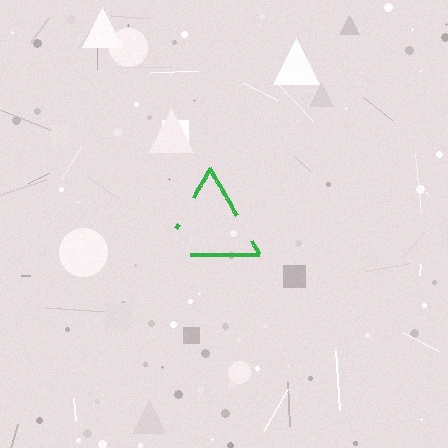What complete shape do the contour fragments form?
The contour fragments form a triangle.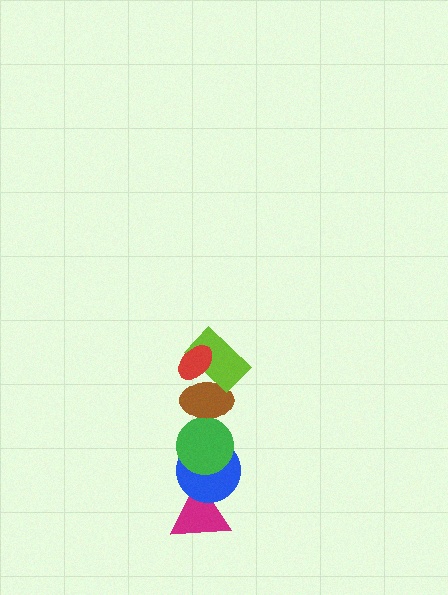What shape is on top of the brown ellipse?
The lime rectangle is on top of the brown ellipse.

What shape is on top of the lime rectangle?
The red ellipse is on top of the lime rectangle.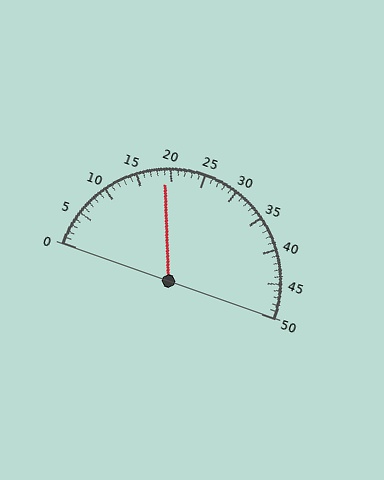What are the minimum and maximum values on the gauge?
The gauge ranges from 0 to 50.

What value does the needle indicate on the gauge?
The needle indicates approximately 19.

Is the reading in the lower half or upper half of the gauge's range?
The reading is in the lower half of the range (0 to 50).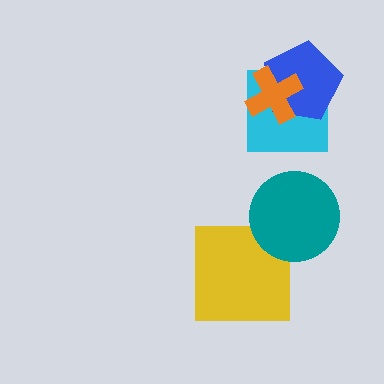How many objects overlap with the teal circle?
1 object overlaps with the teal circle.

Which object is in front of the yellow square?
The teal circle is in front of the yellow square.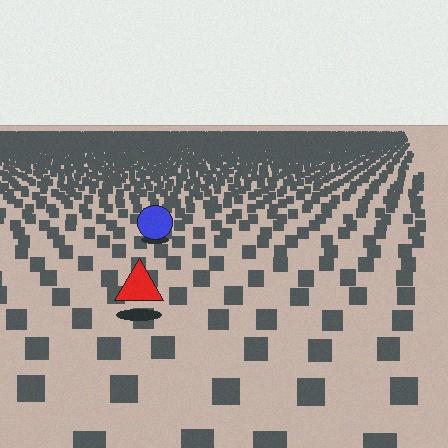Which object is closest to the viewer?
The red triangle is closest. The texture marks near it are larger and more spread out.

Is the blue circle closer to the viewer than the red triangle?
No. The red triangle is closer — you can tell from the texture gradient: the ground texture is coarser near it.